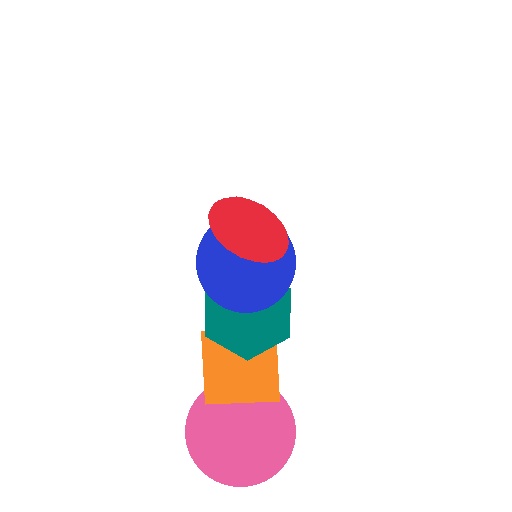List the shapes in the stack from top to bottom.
From top to bottom: the red ellipse, the blue circle, the teal hexagon, the orange square, the pink circle.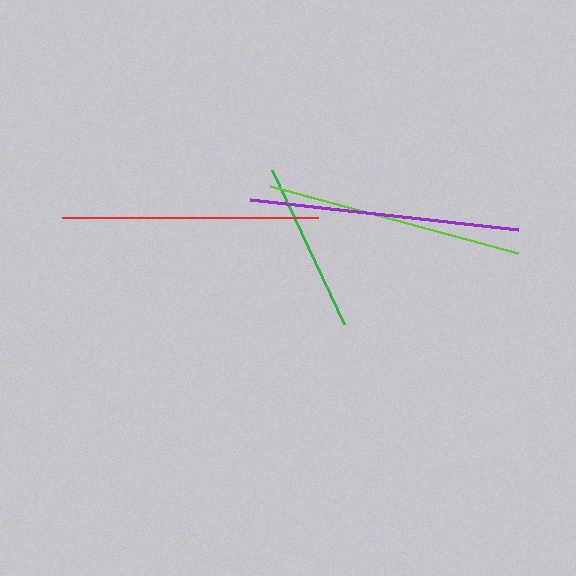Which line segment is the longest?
The purple line is the longest at approximately 270 pixels.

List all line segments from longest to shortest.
From longest to shortest: purple, lime, red, green.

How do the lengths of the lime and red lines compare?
The lime and red lines are approximately the same length.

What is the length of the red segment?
The red segment is approximately 256 pixels long.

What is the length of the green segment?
The green segment is approximately 170 pixels long.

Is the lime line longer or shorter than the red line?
The lime line is longer than the red line.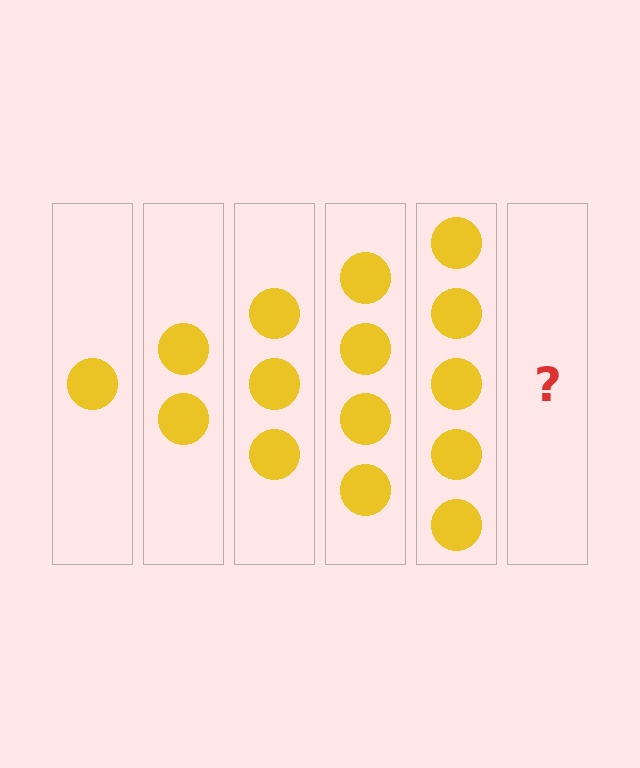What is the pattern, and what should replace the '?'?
The pattern is that each step adds one more circle. The '?' should be 6 circles.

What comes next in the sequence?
The next element should be 6 circles.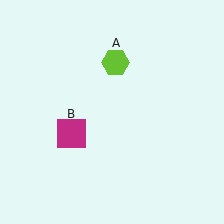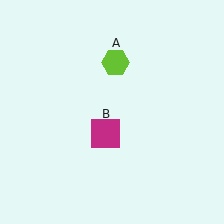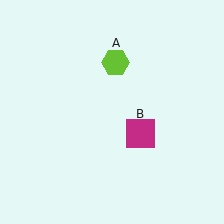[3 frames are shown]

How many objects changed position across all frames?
1 object changed position: magenta square (object B).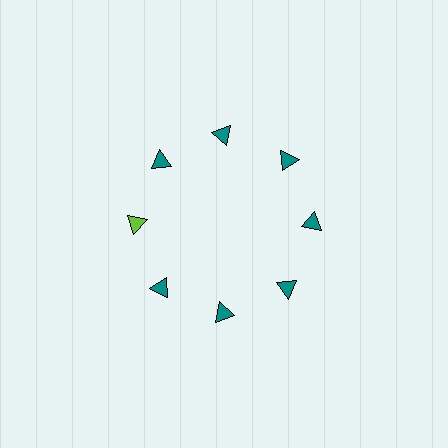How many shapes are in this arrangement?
There are 8 shapes arranged in a ring pattern.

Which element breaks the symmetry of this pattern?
The lime triangle at roughly the 9 o'clock position breaks the symmetry. All other shapes are teal triangles.